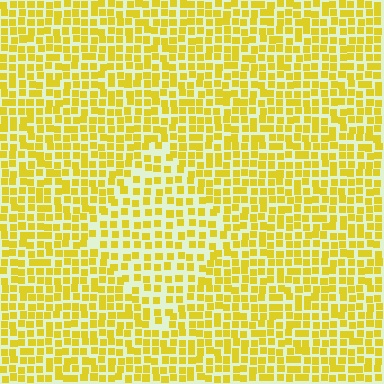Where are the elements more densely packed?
The elements are more densely packed outside the diamond boundary.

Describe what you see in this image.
The image contains small yellow elements arranged at two different densities. A diamond-shaped region is visible where the elements are less densely packed than the surrounding area.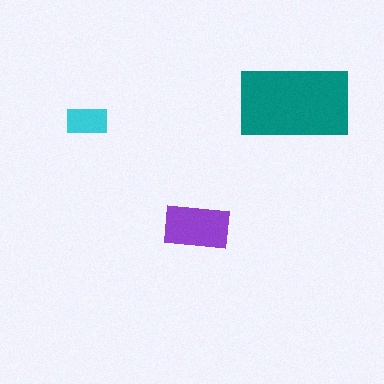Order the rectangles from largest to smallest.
the teal one, the purple one, the cyan one.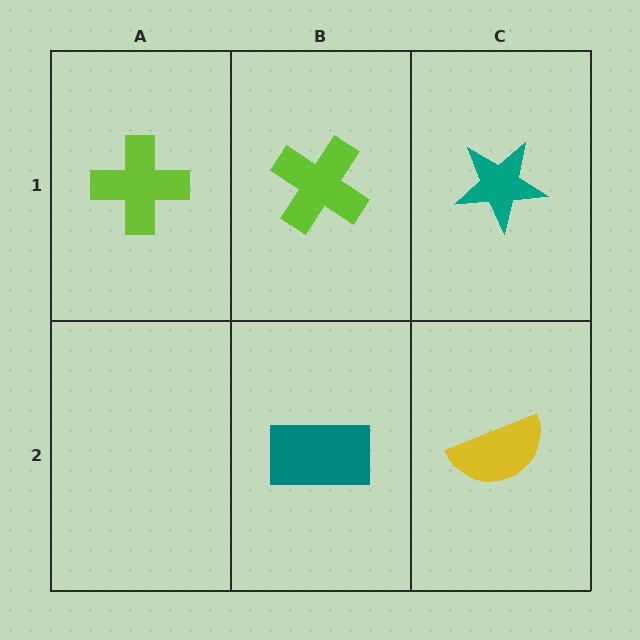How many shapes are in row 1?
3 shapes.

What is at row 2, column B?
A teal rectangle.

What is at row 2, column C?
A yellow semicircle.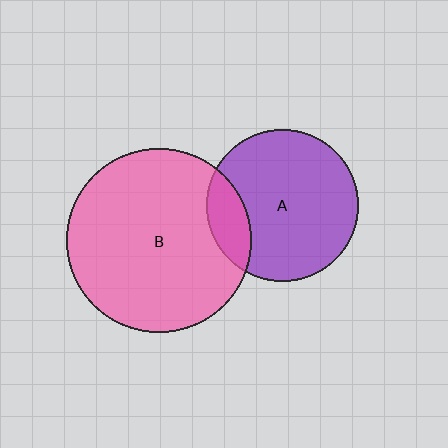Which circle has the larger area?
Circle B (pink).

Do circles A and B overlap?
Yes.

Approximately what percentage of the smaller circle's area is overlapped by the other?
Approximately 15%.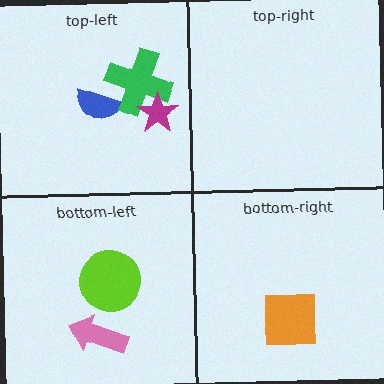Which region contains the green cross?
The top-left region.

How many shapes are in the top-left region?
3.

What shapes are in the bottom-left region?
The pink arrow, the lime circle.